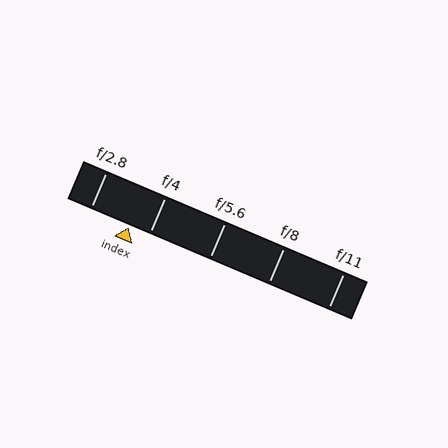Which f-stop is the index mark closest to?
The index mark is closest to f/4.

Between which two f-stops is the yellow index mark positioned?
The index mark is between f/2.8 and f/4.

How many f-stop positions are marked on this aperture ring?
There are 5 f-stop positions marked.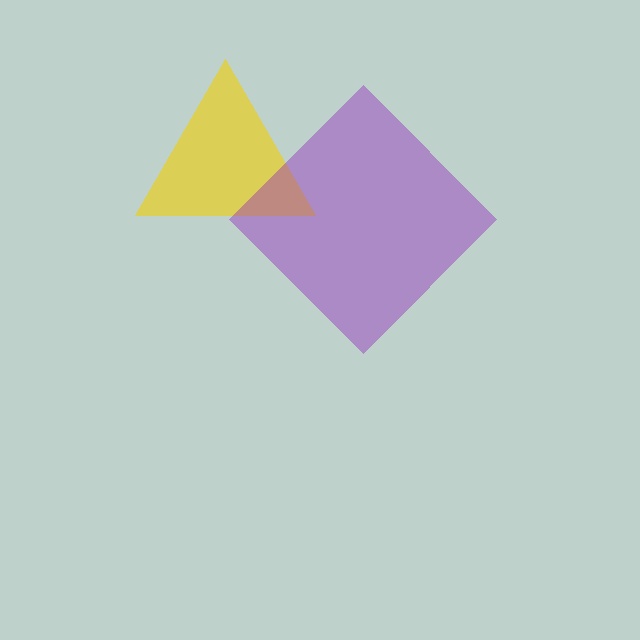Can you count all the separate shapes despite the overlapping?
Yes, there are 2 separate shapes.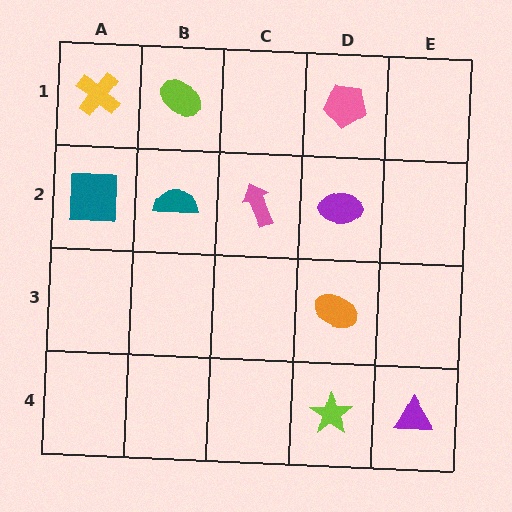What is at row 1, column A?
A yellow cross.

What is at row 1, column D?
A pink pentagon.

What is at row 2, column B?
A teal semicircle.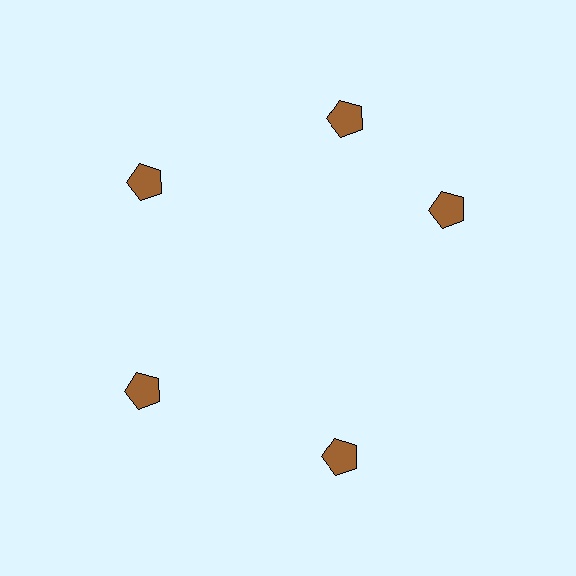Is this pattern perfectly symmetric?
No. The 5 brown pentagons are arranged in a ring, but one element near the 3 o'clock position is rotated out of alignment along the ring, breaking the 5-fold rotational symmetry.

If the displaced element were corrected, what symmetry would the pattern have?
It would have 5-fold rotational symmetry — the pattern would map onto itself every 72 degrees.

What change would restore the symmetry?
The symmetry would be restored by rotating it back into even spacing with its neighbors so that all 5 pentagons sit at equal angles and equal distance from the center.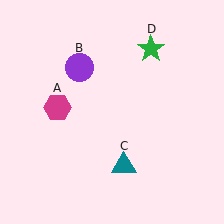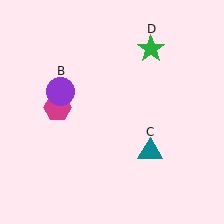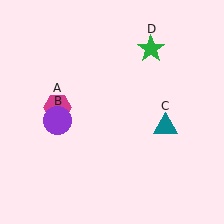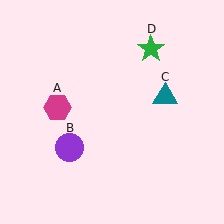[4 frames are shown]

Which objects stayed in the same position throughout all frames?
Magenta hexagon (object A) and green star (object D) remained stationary.